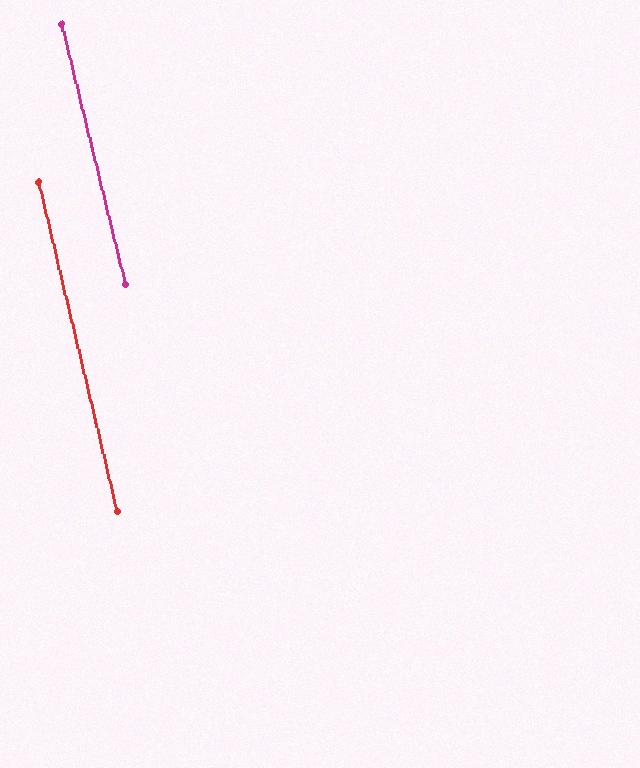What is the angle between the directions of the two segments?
Approximately 0 degrees.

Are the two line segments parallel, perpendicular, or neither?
Parallel — their directions differ by only 0.4°.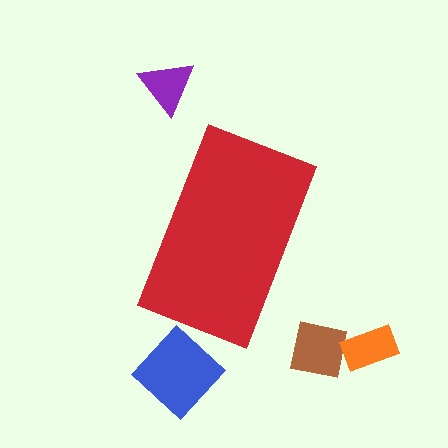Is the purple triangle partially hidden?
No, the purple triangle is fully visible.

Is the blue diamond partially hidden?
No, the blue diamond is fully visible.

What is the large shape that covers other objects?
A red rectangle.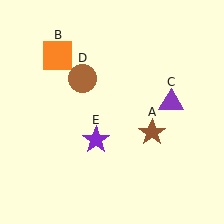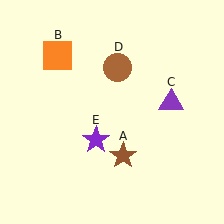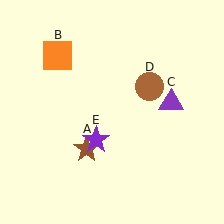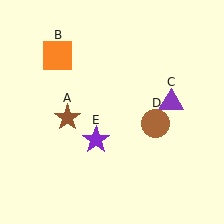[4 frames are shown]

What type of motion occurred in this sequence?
The brown star (object A), brown circle (object D) rotated clockwise around the center of the scene.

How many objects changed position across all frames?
2 objects changed position: brown star (object A), brown circle (object D).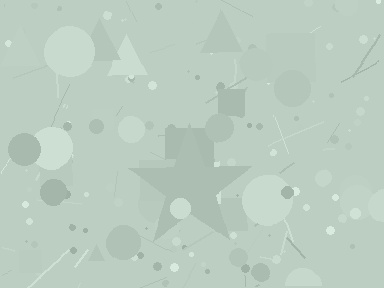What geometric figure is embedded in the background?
A star is embedded in the background.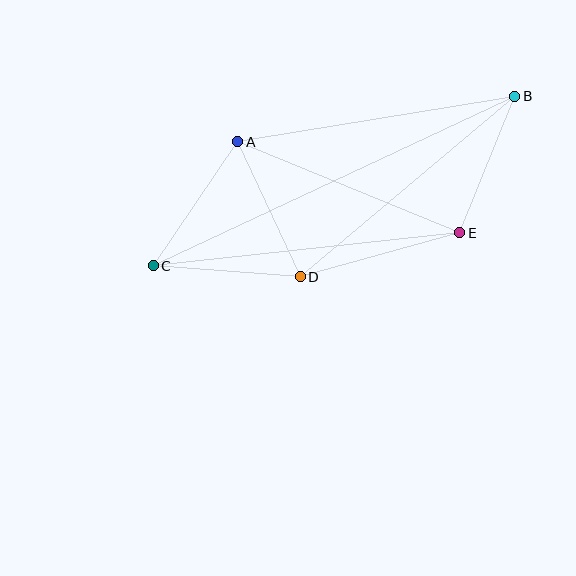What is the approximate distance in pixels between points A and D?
The distance between A and D is approximately 148 pixels.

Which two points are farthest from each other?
Points B and C are farthest from each other.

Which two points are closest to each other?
Points B and E are closest to each other.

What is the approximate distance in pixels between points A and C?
The distance between A and C is approximately 150 pixels.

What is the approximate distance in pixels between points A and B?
The distance between A and B is approximately 280 pixels.